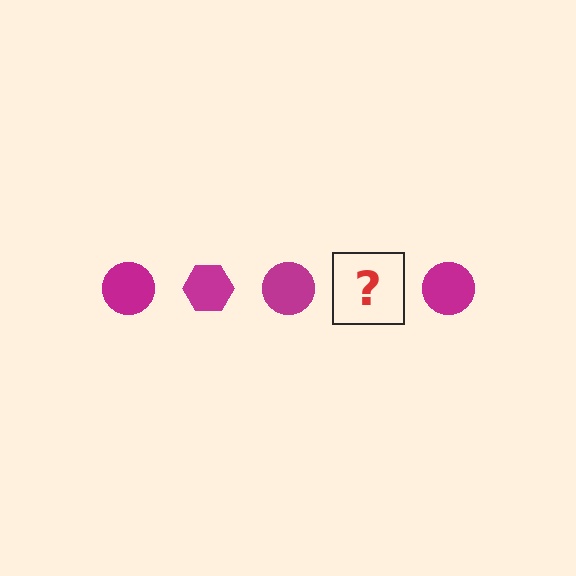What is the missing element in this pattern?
The missing element is a magenta hexagon.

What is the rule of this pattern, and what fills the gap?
The rule is that the pattern cycles through circle, hexagon shapes in magenta. The gap should be filled with a magenta hexagon.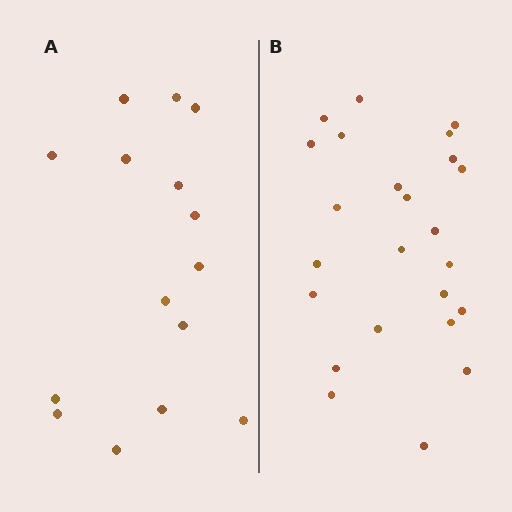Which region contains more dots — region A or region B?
Region B (the right region) has more dots.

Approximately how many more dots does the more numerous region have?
Region B has roughly 8 or so more dots than region A.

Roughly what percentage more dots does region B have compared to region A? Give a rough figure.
About 60% more.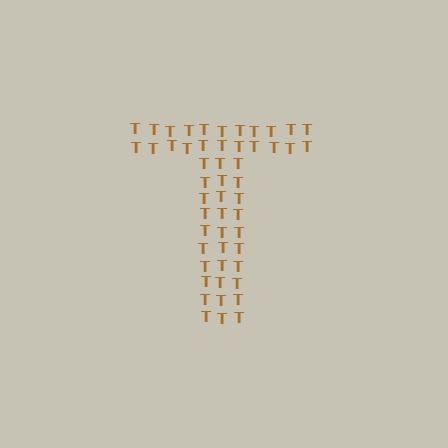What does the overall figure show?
The overall figure shows the letter T.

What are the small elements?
The small elements are letter T's.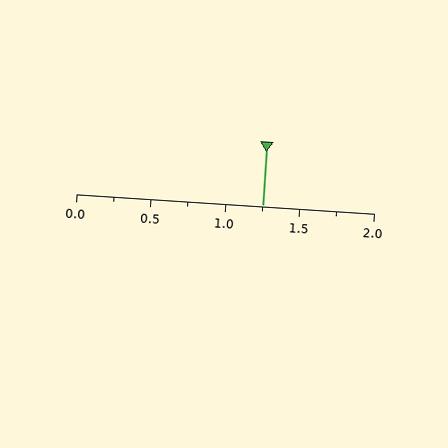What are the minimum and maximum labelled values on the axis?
The axis runs from 0.0 to 2.0.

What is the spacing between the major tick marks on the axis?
The major ticks are spaced 0.5 apart.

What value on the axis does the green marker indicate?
The marker indicates approximately 1.25.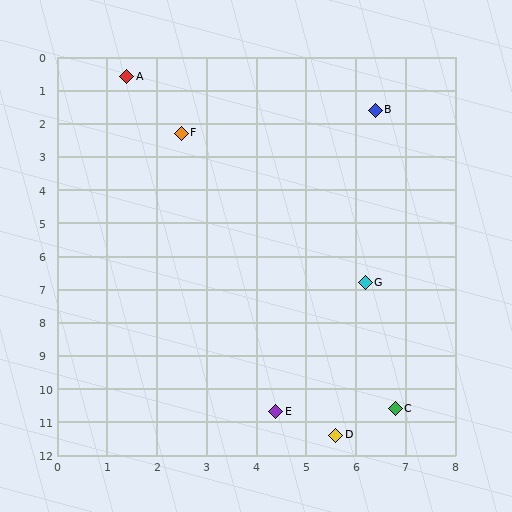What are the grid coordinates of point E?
Point E is at approximately (4.4, 10.7).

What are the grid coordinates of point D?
Point D is at approximately (5.6, 11.4).